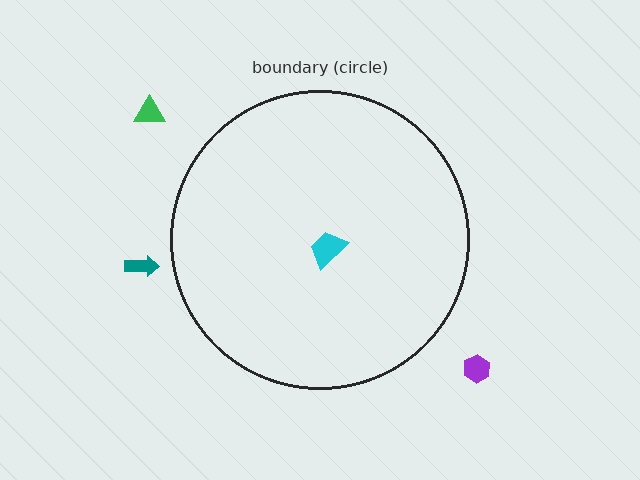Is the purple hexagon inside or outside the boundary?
Outside.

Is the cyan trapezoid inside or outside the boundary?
Inside.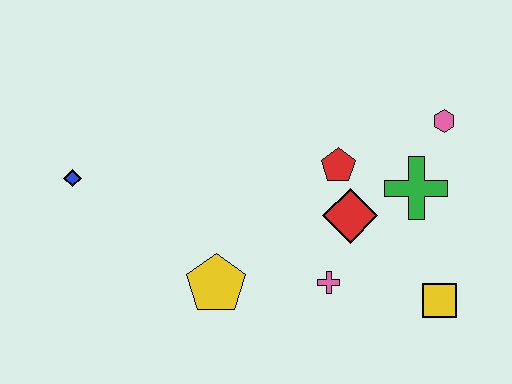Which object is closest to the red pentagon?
The red diamond is closest to the red pentagon.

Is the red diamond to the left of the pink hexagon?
Yes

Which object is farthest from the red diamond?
The blue diamond is farthest from the red diamond.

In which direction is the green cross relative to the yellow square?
The green cross is above the yellow square.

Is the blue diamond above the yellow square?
Yes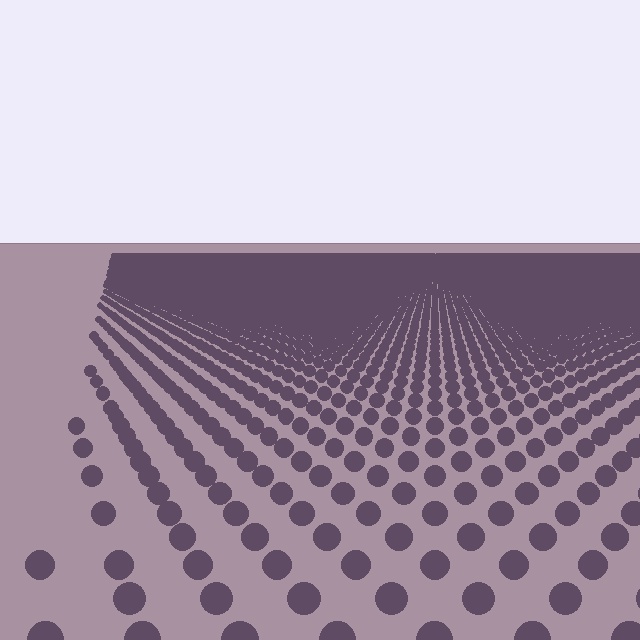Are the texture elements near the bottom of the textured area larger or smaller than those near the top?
Larger. Near the bottom, elements are closer to the viewer and appear at a bigger on-screen size.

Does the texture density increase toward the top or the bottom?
Density increases toward the top.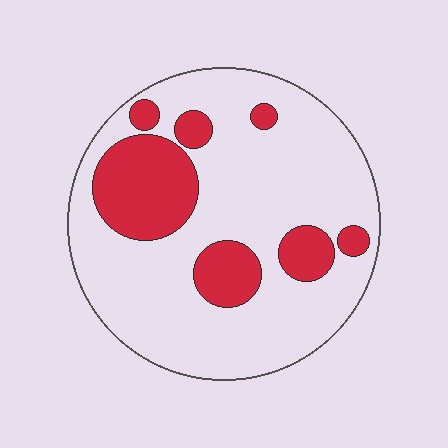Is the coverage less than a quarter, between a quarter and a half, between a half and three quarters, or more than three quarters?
Less than a quarter.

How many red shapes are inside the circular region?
7.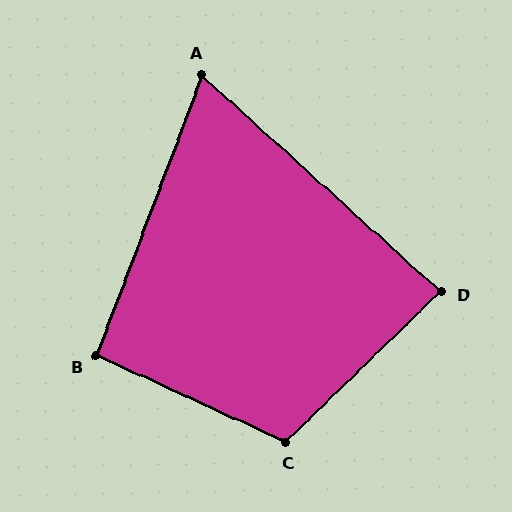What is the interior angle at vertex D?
Approximately 86 degrees (approximately right).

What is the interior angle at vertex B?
Approximately 94 degrees (approximately right).